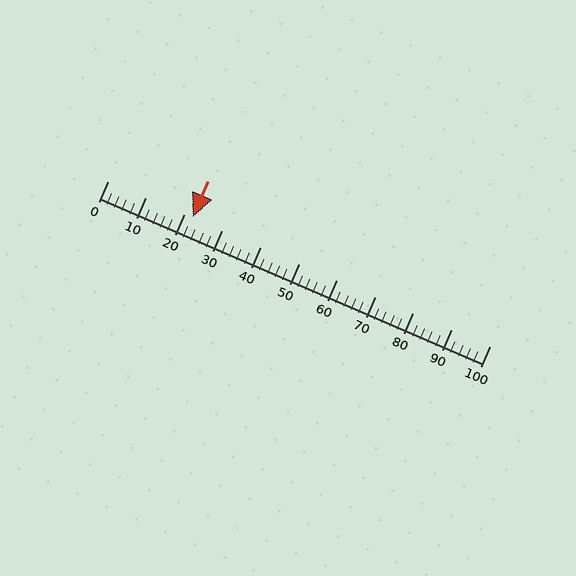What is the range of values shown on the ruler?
The ruler shows values from 0 to 100.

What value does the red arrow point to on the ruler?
The red arrow points to approximately 22.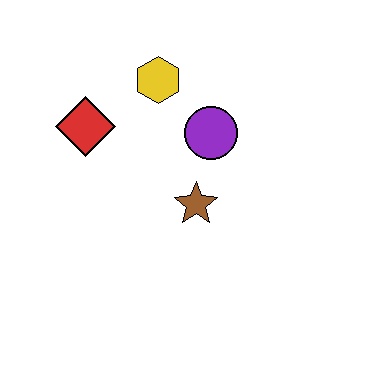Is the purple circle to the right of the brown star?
Yes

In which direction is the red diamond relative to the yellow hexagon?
The red diamond is to the left of the yellow hexagon.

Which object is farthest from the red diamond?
The brown star is farthest from the red diamond.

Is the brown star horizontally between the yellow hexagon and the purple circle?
Yes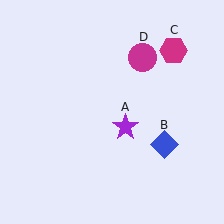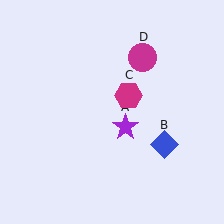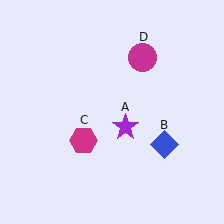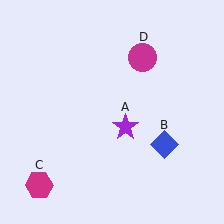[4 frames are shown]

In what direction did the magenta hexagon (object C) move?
The magenta hexagon (object C) moved down and to the left.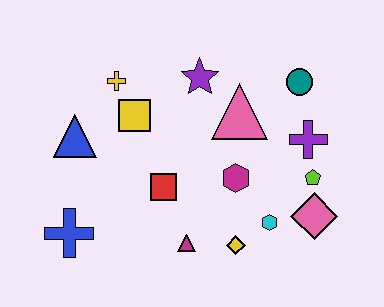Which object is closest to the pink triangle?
The purple star is closest to the pink triangle.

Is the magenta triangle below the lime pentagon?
Yes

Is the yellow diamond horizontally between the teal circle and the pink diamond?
No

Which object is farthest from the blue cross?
The teal circle is farthest from the blue cross.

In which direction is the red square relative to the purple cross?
The red square is to the left of the purple cross.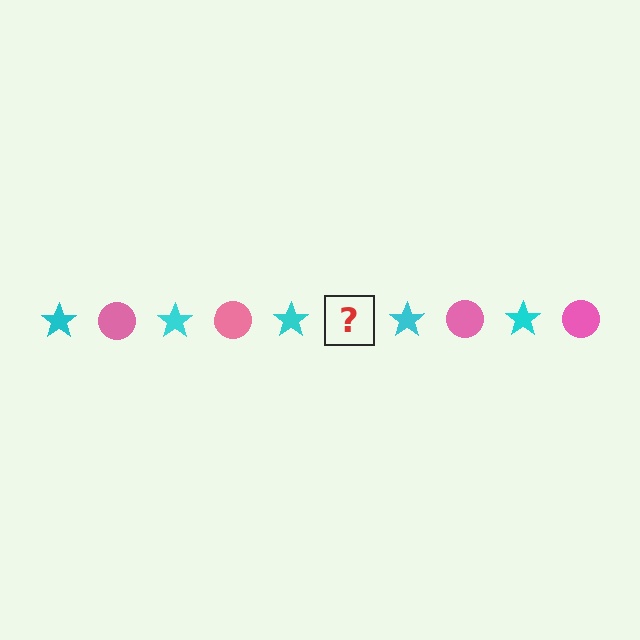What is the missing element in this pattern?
The missing element is a pink circle.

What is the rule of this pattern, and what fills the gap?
The rule is that the pattern alternates between cyan star and pink circle. The gap should be filled with a pink circle.